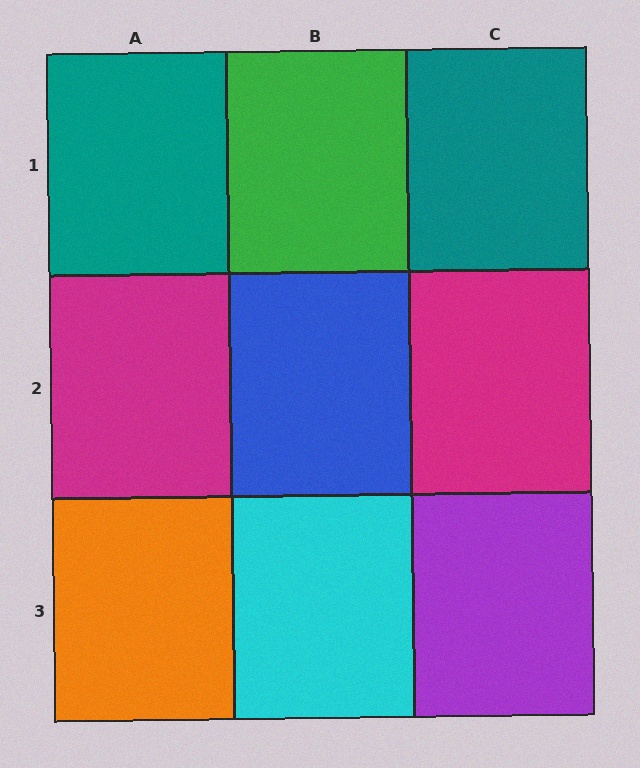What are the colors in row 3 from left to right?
Orange, cyan, purple.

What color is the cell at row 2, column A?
Magenta.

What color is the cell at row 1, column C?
Teal.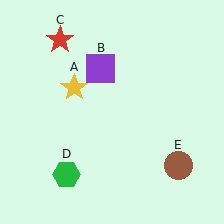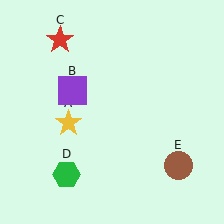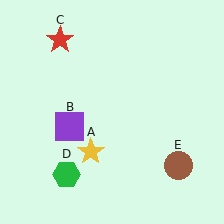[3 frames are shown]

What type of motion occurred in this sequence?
The yellow star (object A), purple square (object B) rotated counterclockwise around the center of the scene.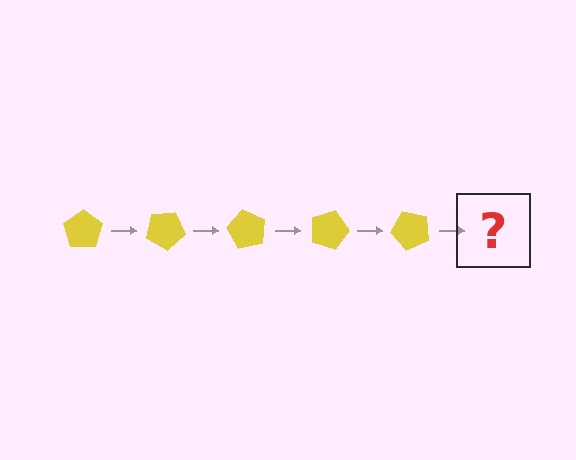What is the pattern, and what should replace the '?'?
The pattern is that the pentagon rotates 30 degrees each step. The '?' should be a yellow pentagon rotated 150 degrees.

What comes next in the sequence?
The next element should be a yellow pentagon rotated 150 degrees.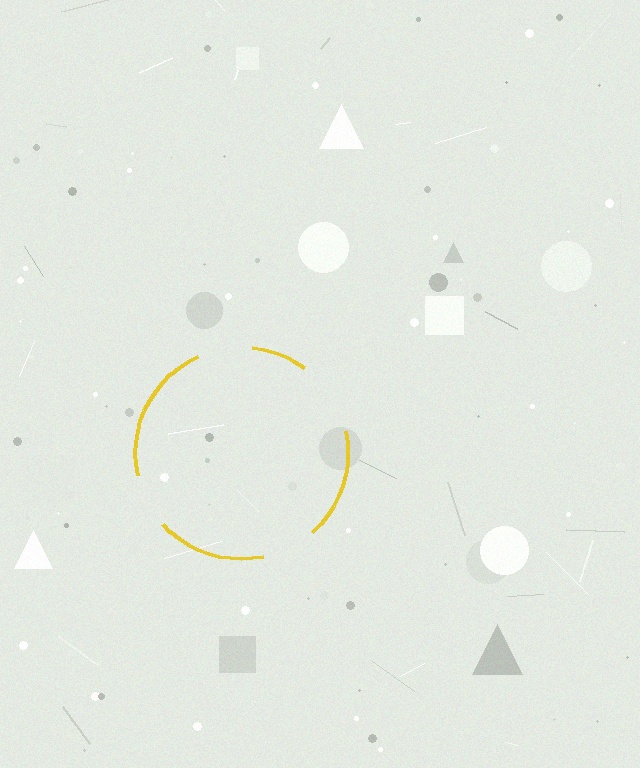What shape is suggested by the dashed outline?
The dashed outline suggests a circle.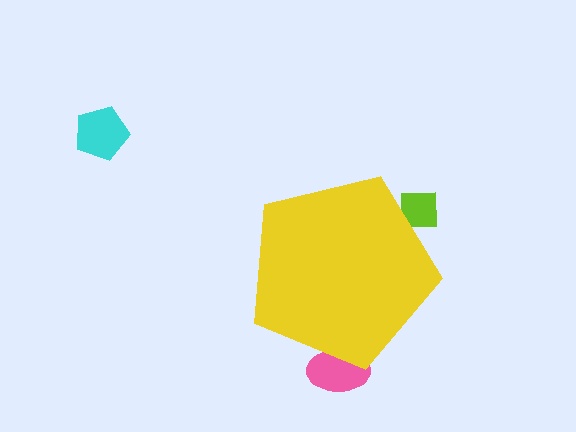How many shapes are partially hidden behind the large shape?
2 shapes are partially hidden.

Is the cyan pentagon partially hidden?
No, the cyan pentagon is fully visible.